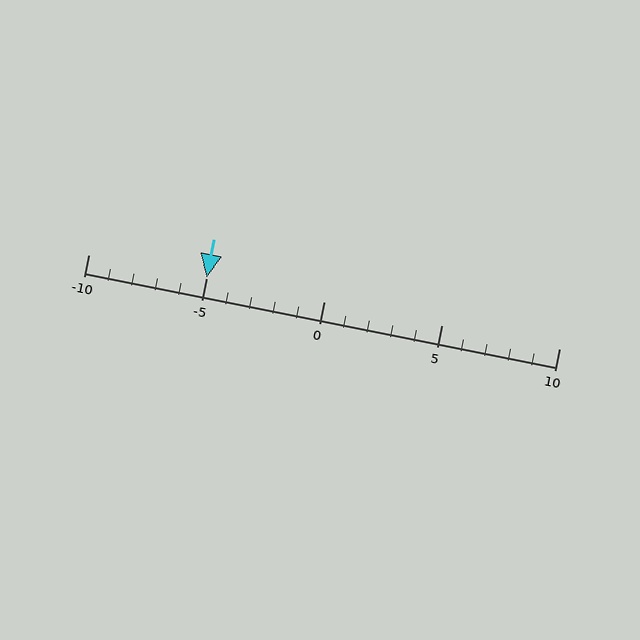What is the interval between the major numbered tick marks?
The major tick marks are spaced 5 units apart.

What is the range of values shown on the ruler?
The ruler shows values from -10 to 10.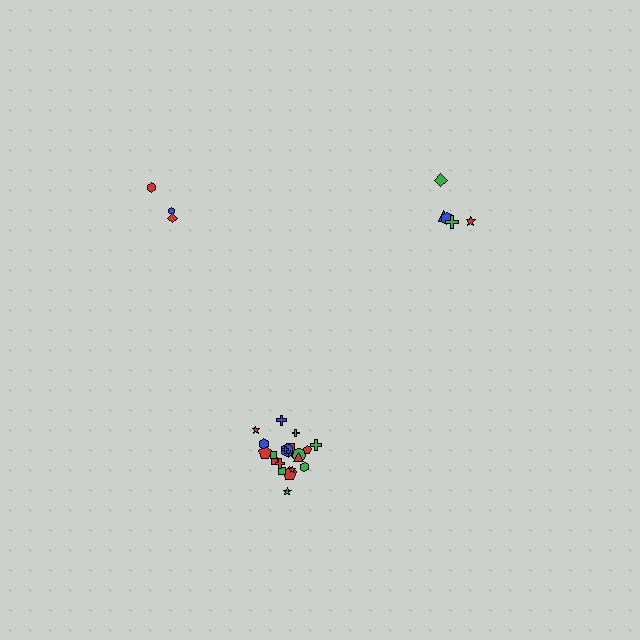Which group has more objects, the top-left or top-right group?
The top-right group.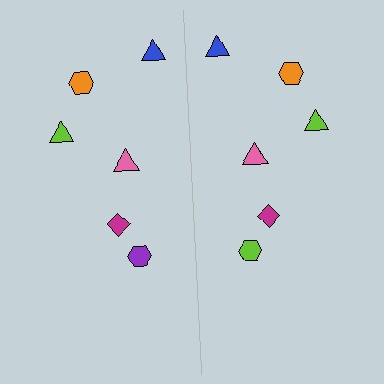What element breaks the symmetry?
The lime hexagon on the right side breaks the symmetry — its mirror counterpart is purple.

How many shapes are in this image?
There are 12 shapes in this image.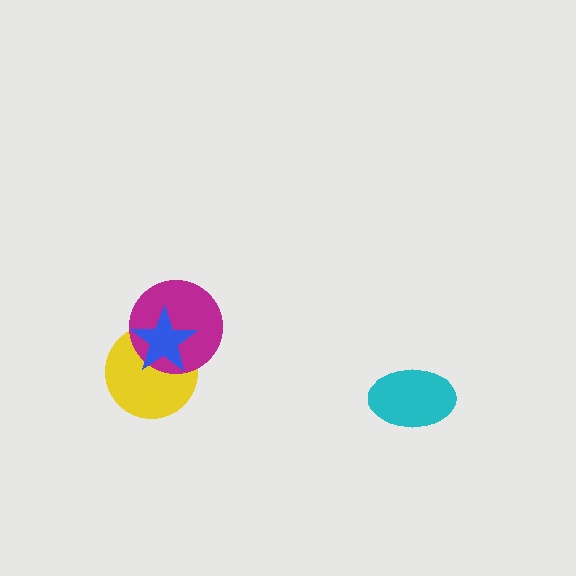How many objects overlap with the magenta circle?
2 objects overlap with the magenta circle.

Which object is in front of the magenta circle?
The blue star is in front of the magenta circle.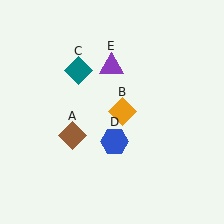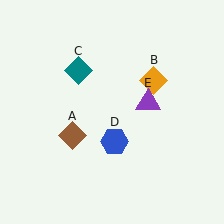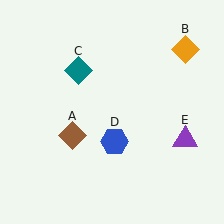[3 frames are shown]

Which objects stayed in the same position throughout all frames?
Brown diamond (object A) and teal diamond (object C) and blue hexagon (object D) remained stationary.